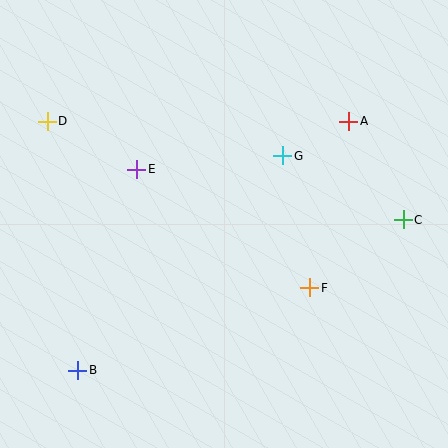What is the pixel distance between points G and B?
The distance between G and B is 297 pixels.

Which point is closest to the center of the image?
Point G at (283, 156) is closest to the center.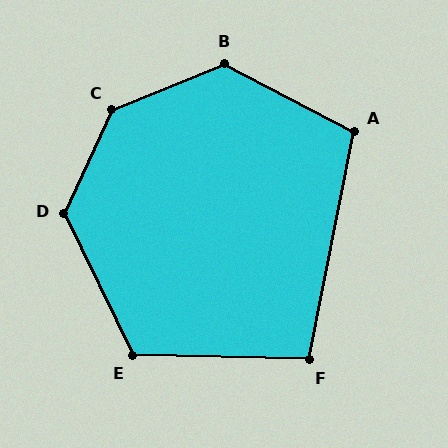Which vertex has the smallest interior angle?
F, at approximately 100 degrees.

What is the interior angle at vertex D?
Approximately 130 degrees (obtuse).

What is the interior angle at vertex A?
Approximately 106 degrees (obtuse).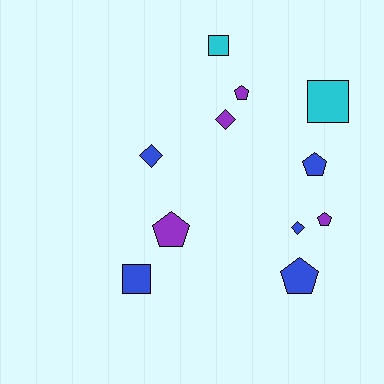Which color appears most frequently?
Blue, with 5 objects.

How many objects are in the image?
There are 11 objects.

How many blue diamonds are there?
There are 2 blue diamonds.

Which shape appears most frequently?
Pentagon, with 5 objects.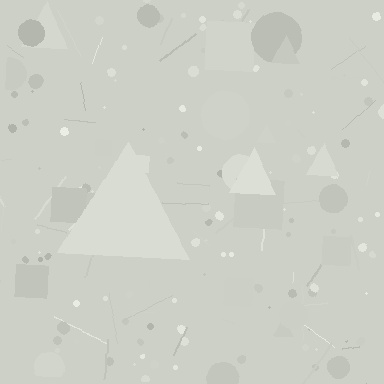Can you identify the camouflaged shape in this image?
The camouflaged shape is a triangle.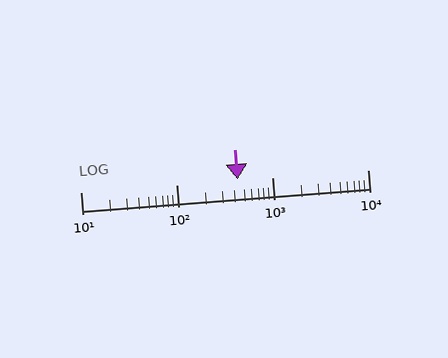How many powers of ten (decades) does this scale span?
The scale spans 3 decades, from 10 to 10000.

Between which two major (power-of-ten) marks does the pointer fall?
The pointer is between 100 and 1000.